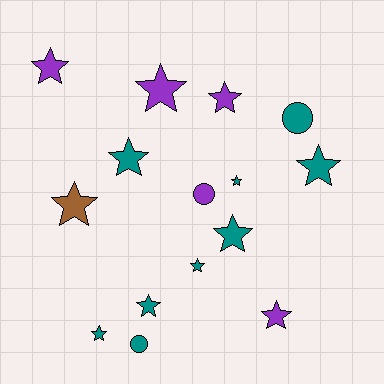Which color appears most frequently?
Teal, with 9 objects.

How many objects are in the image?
There are 15 objects.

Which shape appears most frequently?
Star, with 12 objects.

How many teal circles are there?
There are 2 teal circles.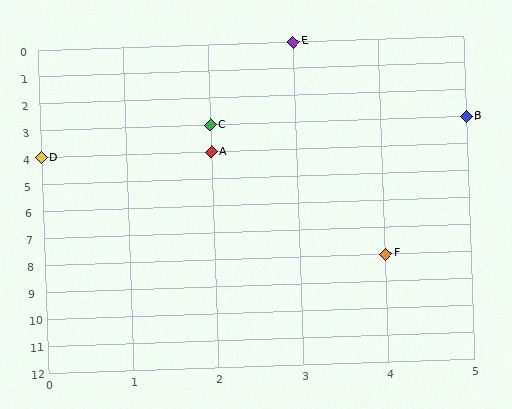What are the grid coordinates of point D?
Point D is at grid coordinates (0, 4).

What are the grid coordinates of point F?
Point F is at grid coordinates (4, 8).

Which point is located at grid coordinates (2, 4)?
Point A is at (2, 4).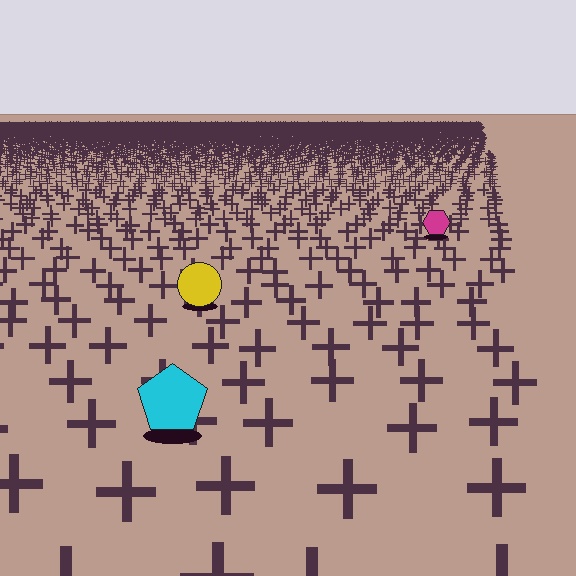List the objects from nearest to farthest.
From nearest to farthest: the cyan pentagon, the yellow circle, the magenta hexagon.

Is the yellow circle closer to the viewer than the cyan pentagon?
No. The cyan pentagon is closer — you can tell from the texture gradient: the ground texture is coarser near it.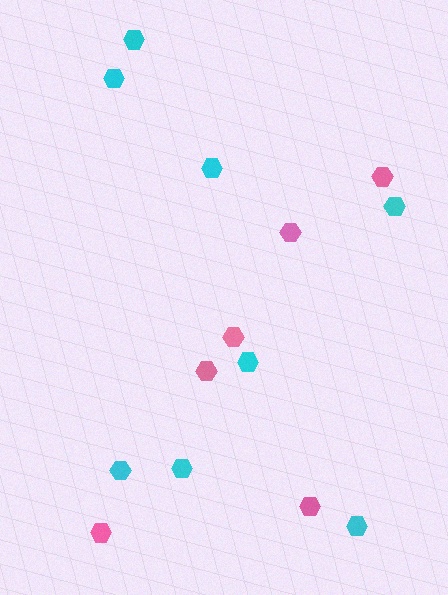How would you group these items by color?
There are 2 groups: one group of cyan hexagons (8) and one group of pink hexagons (6).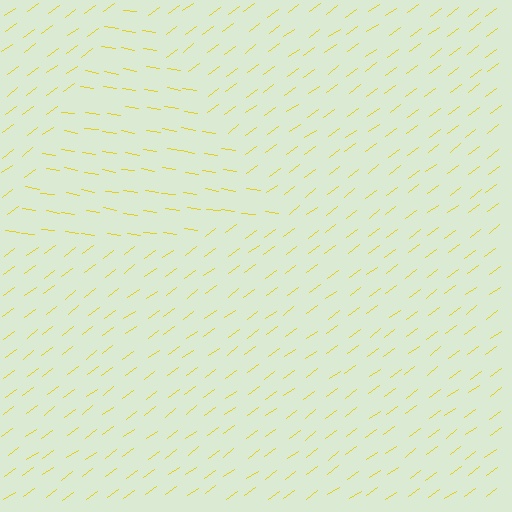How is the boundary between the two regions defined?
The boundary is defined purely by a change in line orientation (approximately 45 degrees difference). All lines are the same color and thickness.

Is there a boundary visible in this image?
Yes, there is a texture boundary formed by a change in line orientation.